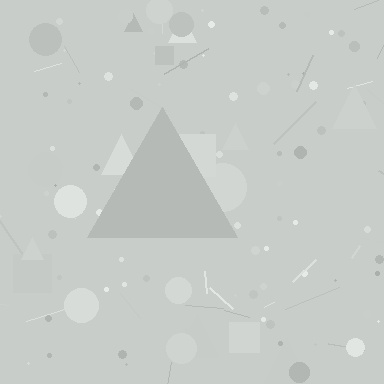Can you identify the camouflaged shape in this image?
The camouflaged shape is a triangle.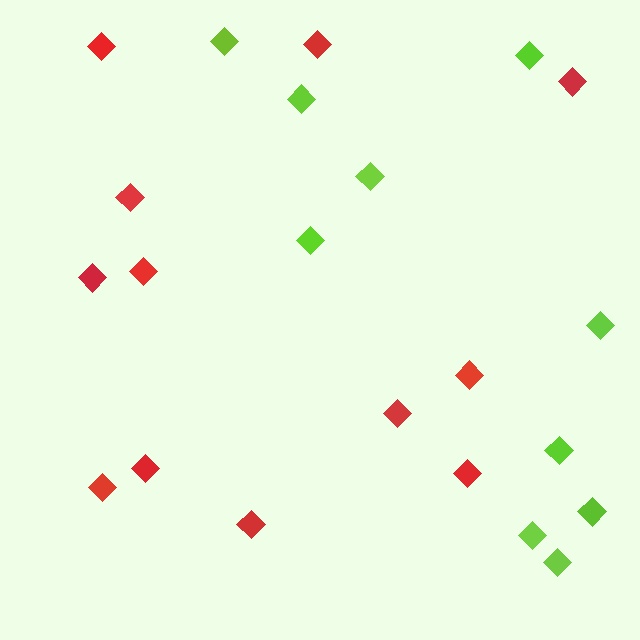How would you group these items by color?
There are 2 groups: one group of red diamonds (12) and one group of lime diamonds (10).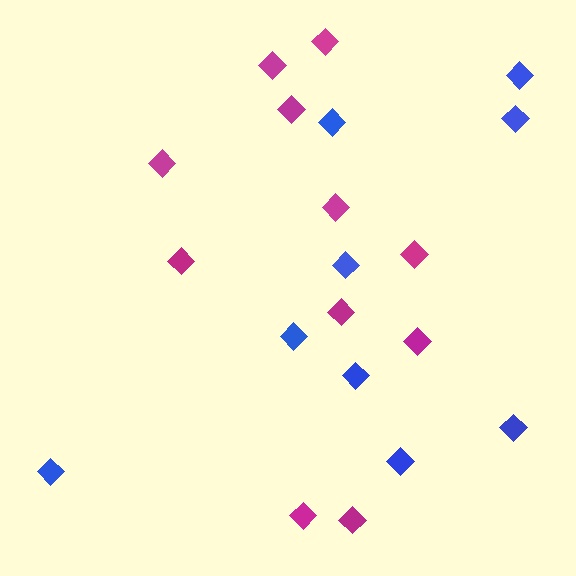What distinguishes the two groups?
There are 2 groups: one group of blue diamonds (9) and one group of magenta diamonds (11).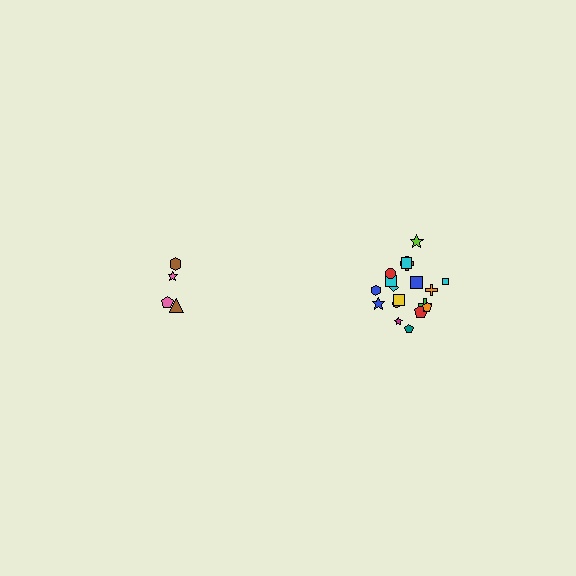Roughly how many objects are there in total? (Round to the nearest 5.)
Roughly 20 objects in total.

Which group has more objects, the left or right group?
The right group.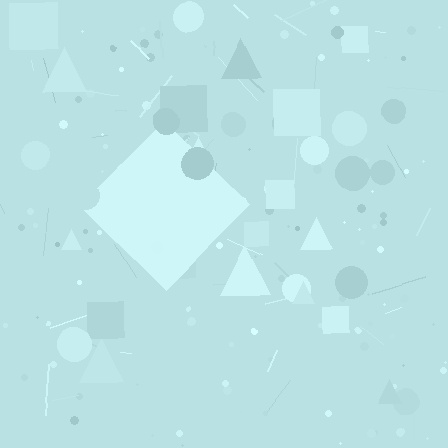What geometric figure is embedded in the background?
A diamond is embedded in the background.